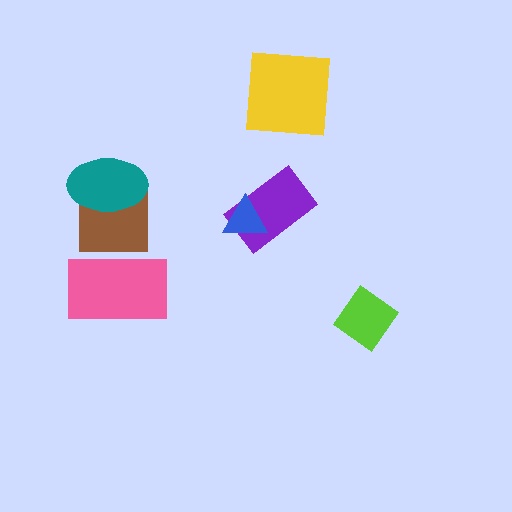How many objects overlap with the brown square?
2 objects overlap with the brown square.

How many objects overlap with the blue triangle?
1 object overlaps with the blue triangle.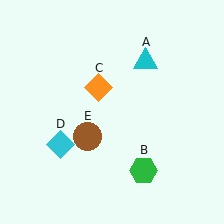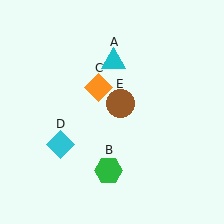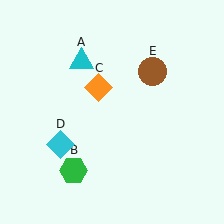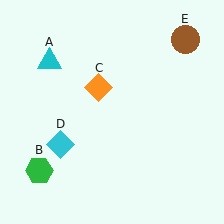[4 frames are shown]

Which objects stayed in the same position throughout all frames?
Orange diamond (object C) and cyan diamond (object D) remained stationary.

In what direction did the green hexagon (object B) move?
The green hexagon (object B) moved left.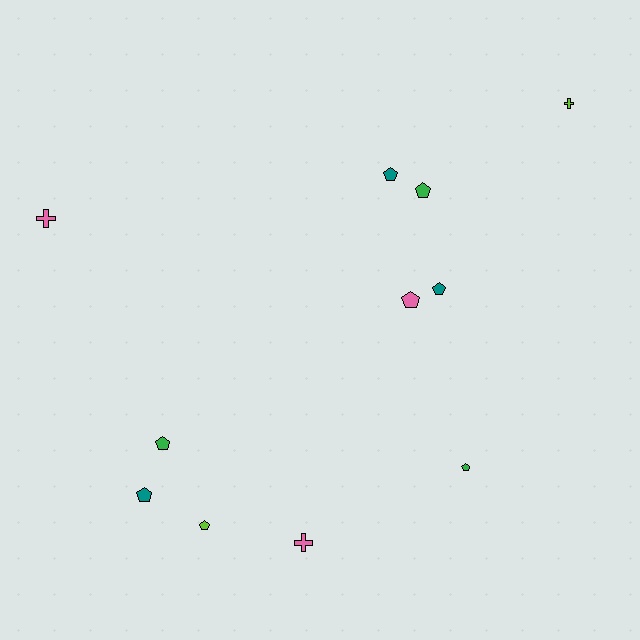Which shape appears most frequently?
Pentagon, with 8 objects.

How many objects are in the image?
There are 11 objects.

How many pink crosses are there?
There are 2 pink crosses.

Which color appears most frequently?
Teal, with 3 objects.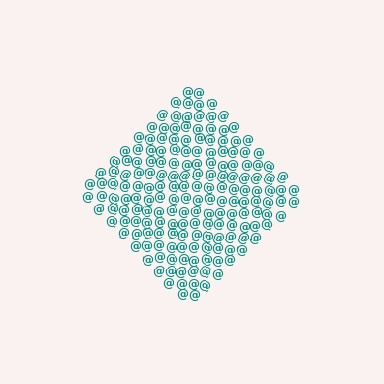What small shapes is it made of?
It is made of small at signs.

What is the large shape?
The large shape is a diamond.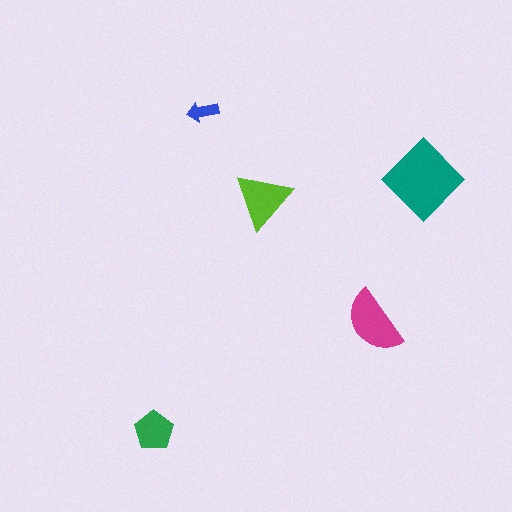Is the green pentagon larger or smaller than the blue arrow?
Larger.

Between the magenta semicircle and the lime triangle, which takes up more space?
The magenta semicircle.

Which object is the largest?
The teal diamond.